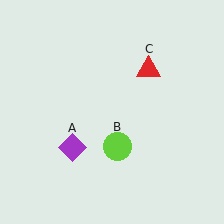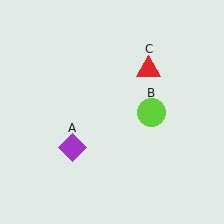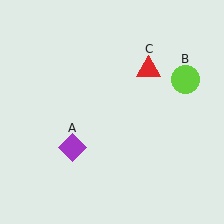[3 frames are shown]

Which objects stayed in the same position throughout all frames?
Purple diamond (object A) and red triangle (object C) remained stationary.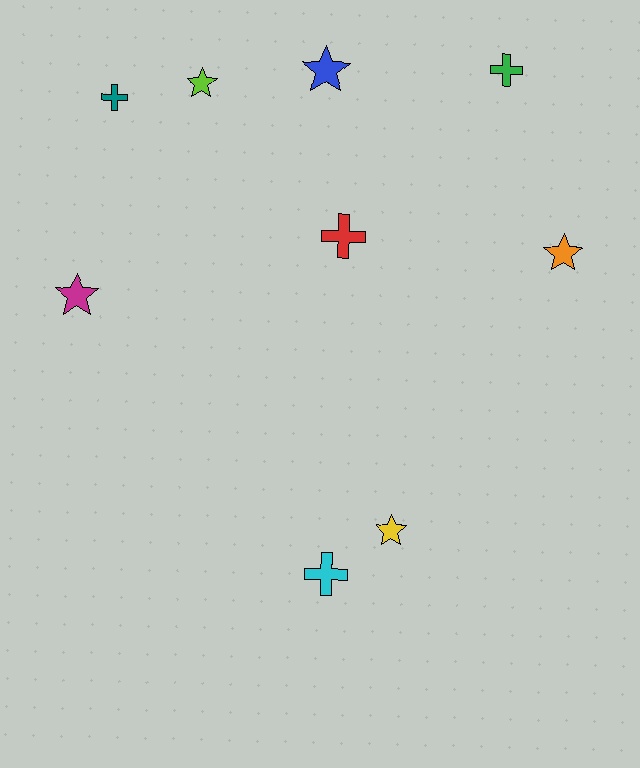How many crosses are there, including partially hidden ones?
There are 4 crosses.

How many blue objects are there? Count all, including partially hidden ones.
There is 1 blue object.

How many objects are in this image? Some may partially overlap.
There are 9 objects.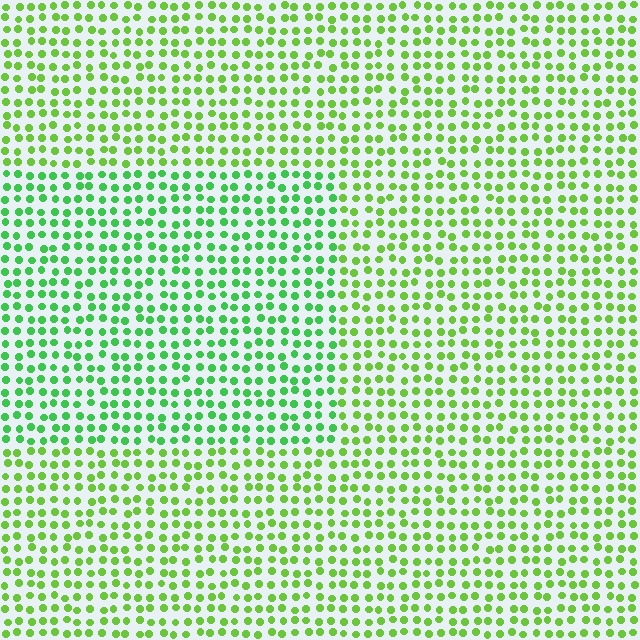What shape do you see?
I see a rectangle.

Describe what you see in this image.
The image is filled with small lime elements in a uniform arrangement. A rectangle-shaped region is visible where the elements are tinted to a slightly different hue, forming a subtle color boundary.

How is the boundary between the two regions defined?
The boundary is defined purely by a slight shift in hue (about 29 degrees). Spacing, size, and orientation are identical on both sides.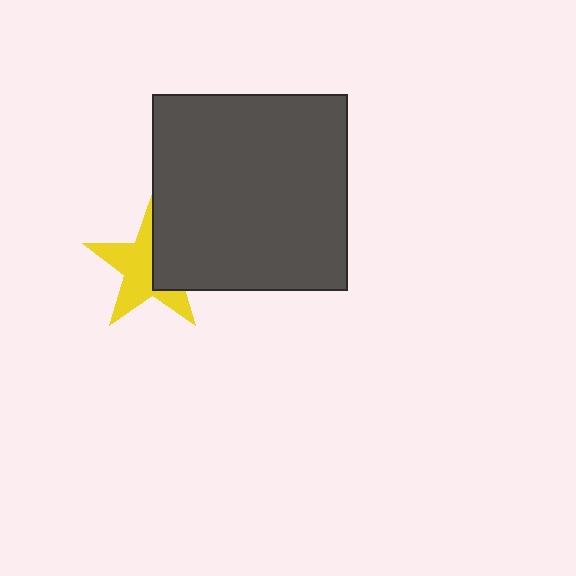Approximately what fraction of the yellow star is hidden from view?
Roughly 41% of the yellow star is hidden behind the dark gray square.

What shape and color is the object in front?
The object in front is a dark gray square.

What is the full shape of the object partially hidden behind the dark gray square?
The partially hidden object is a yellow star.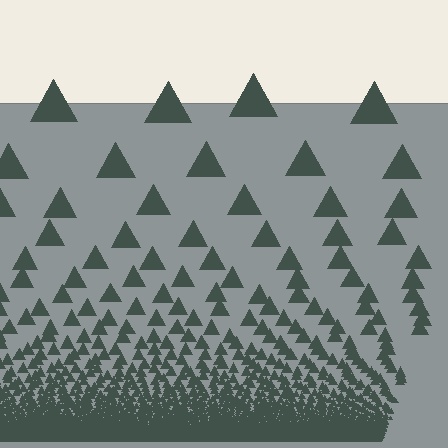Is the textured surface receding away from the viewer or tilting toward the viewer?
The surface appears to tilt toward the viewer. Texture elements get larger and sparser toward the top.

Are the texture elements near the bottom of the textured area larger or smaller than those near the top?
Smaller. The gradient is inverted — elements near the bottom are smaller and denser.